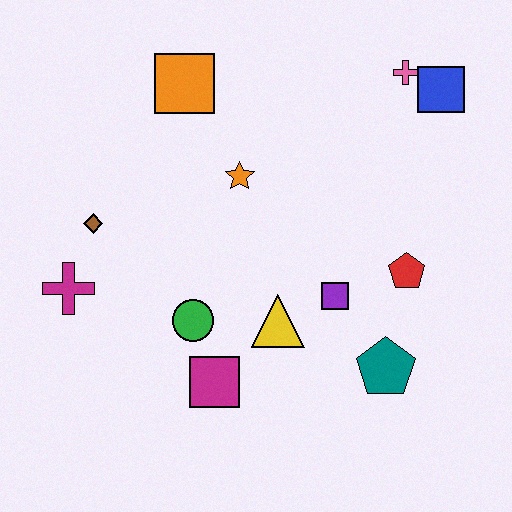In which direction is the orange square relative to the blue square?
The orange square is to the left of the blue square.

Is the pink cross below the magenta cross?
No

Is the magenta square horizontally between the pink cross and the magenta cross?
Yes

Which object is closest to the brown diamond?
The magenta cross is closest to the brown diamond.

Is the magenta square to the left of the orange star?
Yes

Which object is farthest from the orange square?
The teal pentagon is farthest from the orange square.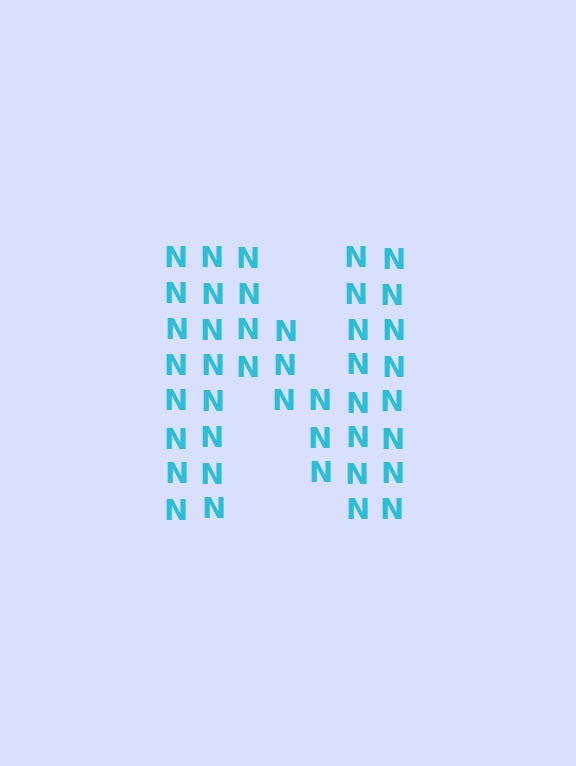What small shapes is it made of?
It is made of small letter N's.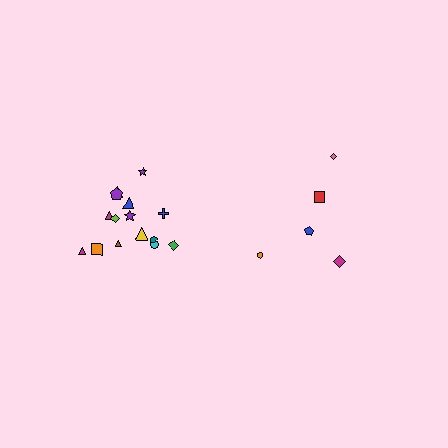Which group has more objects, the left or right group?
The left group.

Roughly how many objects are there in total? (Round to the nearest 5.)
Roughly 20 objects in total.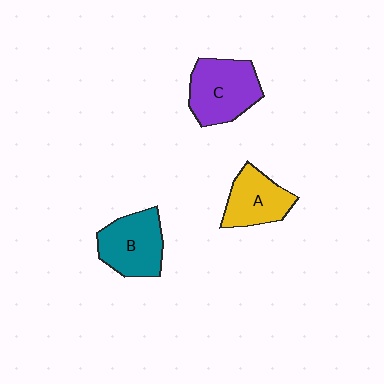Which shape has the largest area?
Shape C (purple).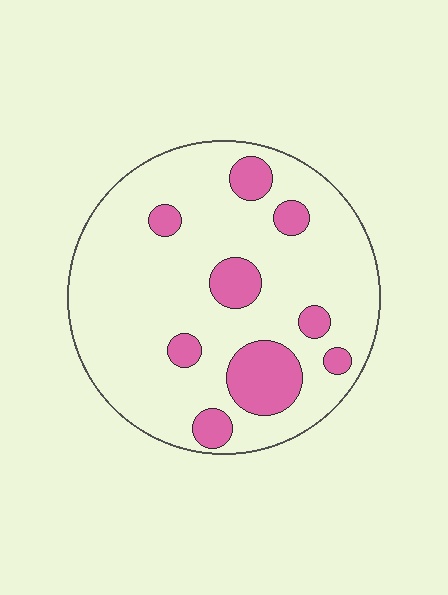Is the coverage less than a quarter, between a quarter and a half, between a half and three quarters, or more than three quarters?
Less than a quarter.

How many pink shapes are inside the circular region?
9.